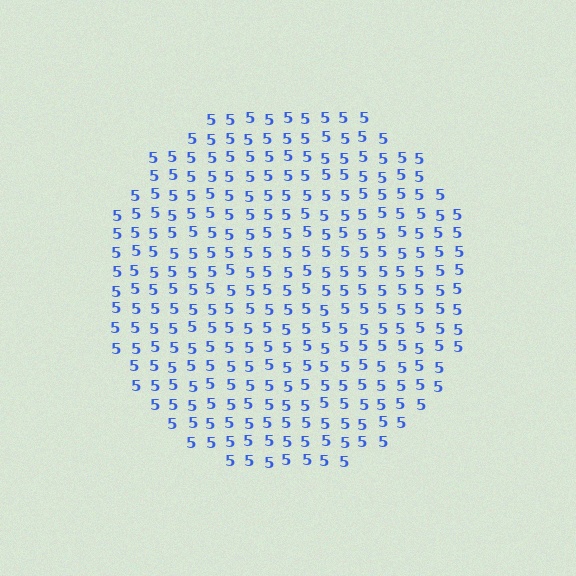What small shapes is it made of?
It is made of small digit 5's.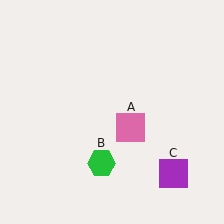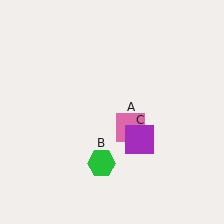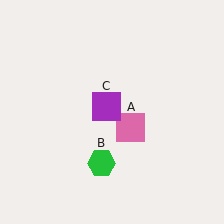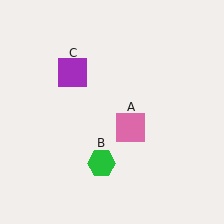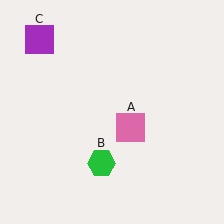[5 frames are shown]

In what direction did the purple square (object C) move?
The purple square (object C) moved up and to the left.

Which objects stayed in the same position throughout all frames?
Pink square (object A) and green hexagon (object B) remained stationary.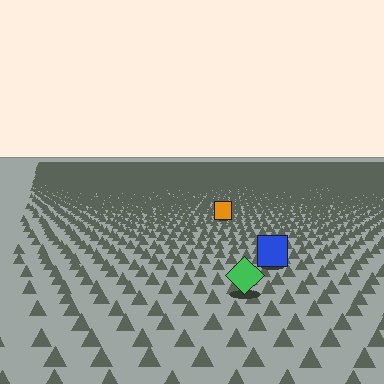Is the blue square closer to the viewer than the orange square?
Yes. The blue square is closer — you can tell from the texture gradient: the ground texture is coarser near it.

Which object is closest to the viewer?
The green diamond is closest. The texture marks near it are larger and more spread out.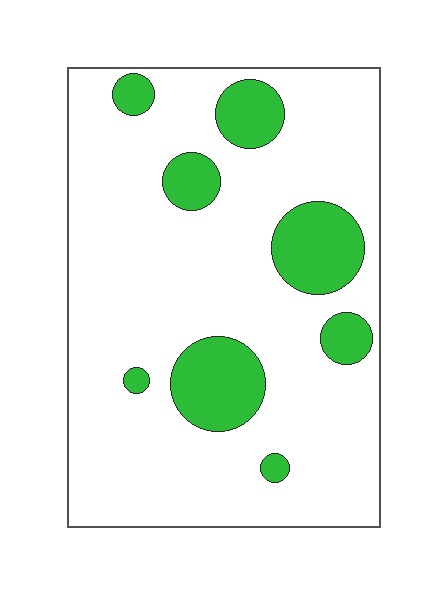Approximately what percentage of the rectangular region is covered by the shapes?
Approximately 20%.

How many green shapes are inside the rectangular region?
8.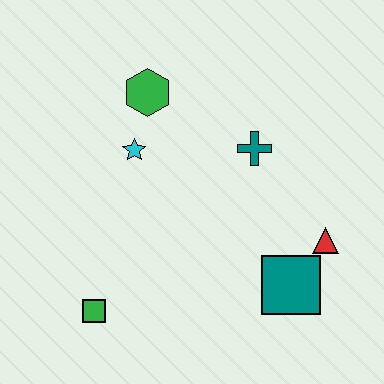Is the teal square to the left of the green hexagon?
No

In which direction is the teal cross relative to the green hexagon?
The teal cross is to the right of the green hexagon.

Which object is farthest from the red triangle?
The green square is farthest from the red triangle.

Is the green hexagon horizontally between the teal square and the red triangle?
No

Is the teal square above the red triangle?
No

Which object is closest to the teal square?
The red triangle is closest to the teal square.